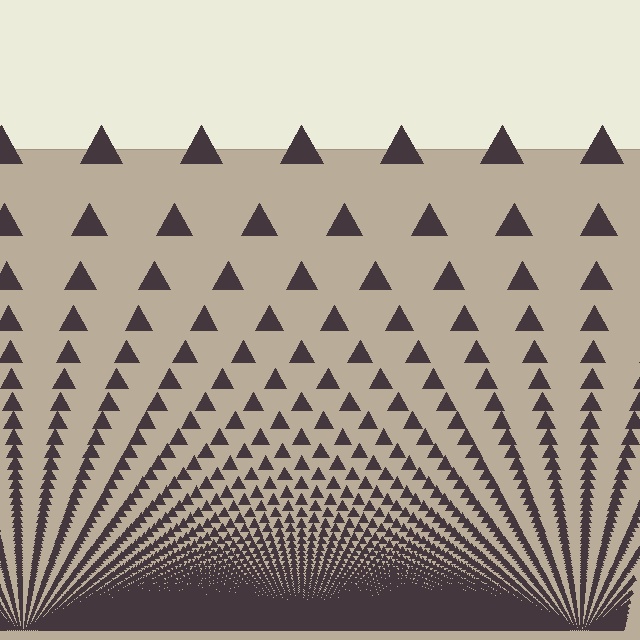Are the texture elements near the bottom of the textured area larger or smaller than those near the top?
Smaller. The gradient is inverted — elements near the bottom are smaller and denser.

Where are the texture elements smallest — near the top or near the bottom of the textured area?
Near the bottom.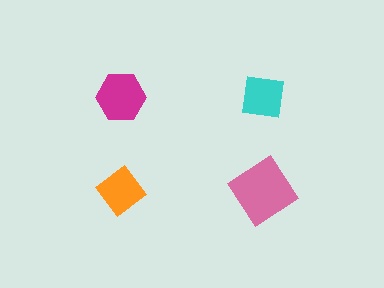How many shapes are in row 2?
2 shapes.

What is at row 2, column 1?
An orange diamond.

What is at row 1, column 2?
A cyan square.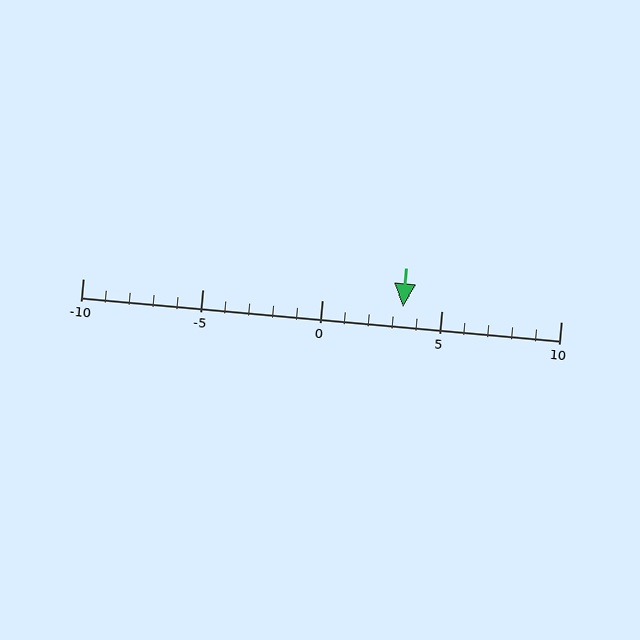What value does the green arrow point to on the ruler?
The green arrow points to approximately 3.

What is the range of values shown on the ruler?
The ruler shows values from -10 to 10.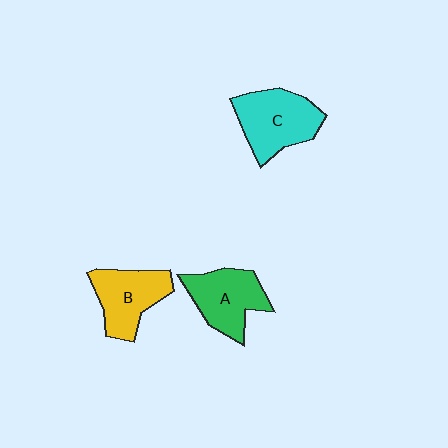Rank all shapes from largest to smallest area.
From largest to smallest: C (cyan), A (green), B (yellow).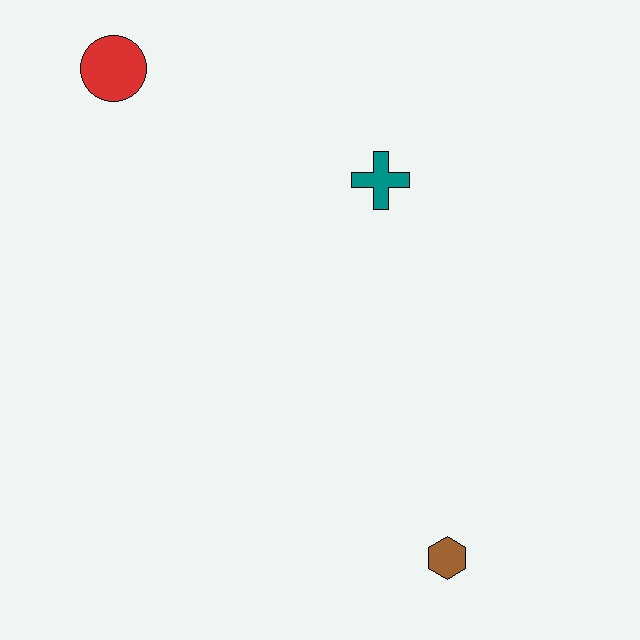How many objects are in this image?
There are 3 objects.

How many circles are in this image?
There is 1 circle.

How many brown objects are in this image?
There is 1 brown object.